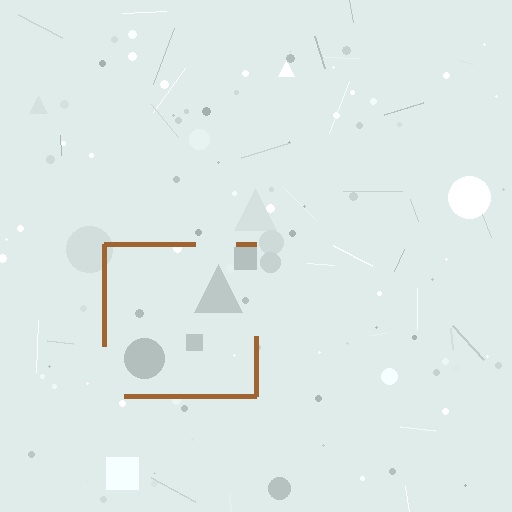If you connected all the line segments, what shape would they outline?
They would outline a square.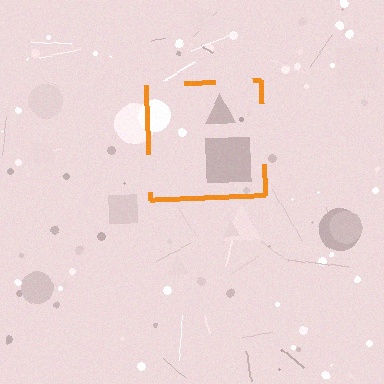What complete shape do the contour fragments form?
The contour fragments form a square.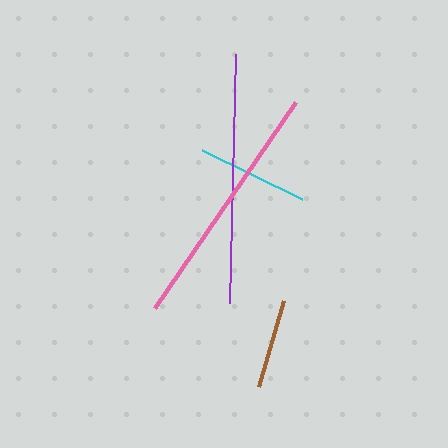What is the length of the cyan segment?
The cyan segment is approximately 112 pixels long.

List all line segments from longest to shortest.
From longest to shortest: pink, purple, cyan, brown.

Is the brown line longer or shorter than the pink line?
The pink line is longer than the brown line.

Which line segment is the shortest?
The brown line is the shortest at approximately 90 pixels.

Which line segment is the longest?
The pink line is the longest at approximately 249 pixels.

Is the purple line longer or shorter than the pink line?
The pink line is longer than the purple line.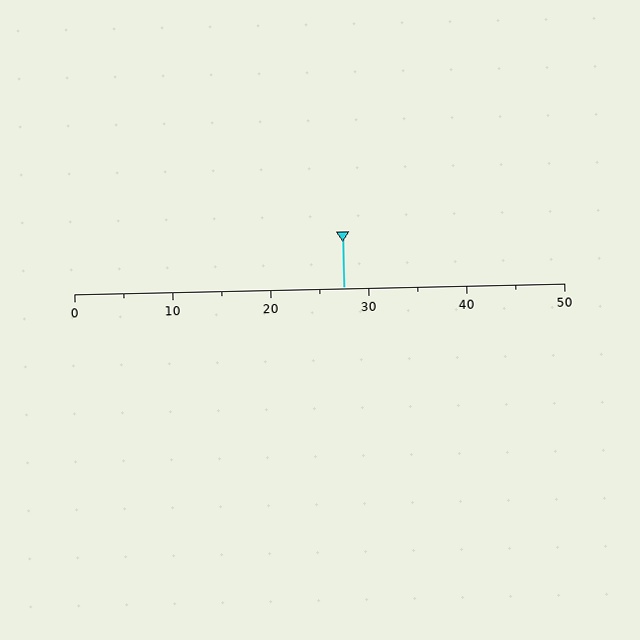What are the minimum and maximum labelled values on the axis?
The axis runs from 0 to 50.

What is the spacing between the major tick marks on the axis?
The major ticks are spaced 10 apart.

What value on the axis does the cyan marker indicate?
The marker indicates approximately 27.5.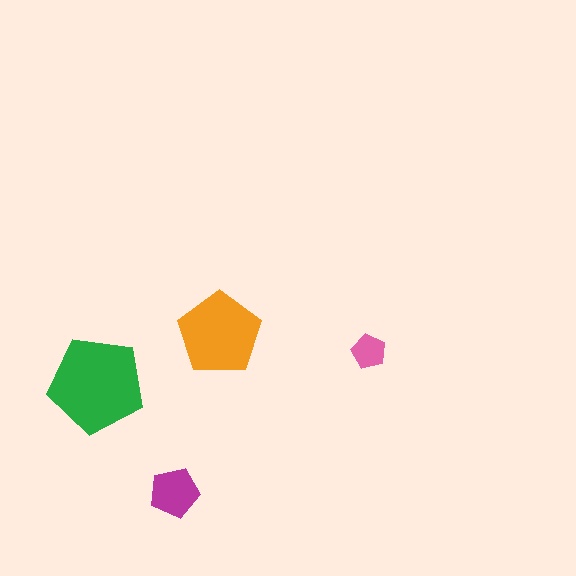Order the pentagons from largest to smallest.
the green one, the orange one, the magenta one, the pink one.